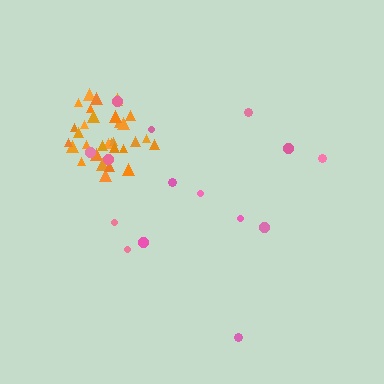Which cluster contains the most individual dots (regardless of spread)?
Orange (32).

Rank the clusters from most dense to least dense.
orange, pink.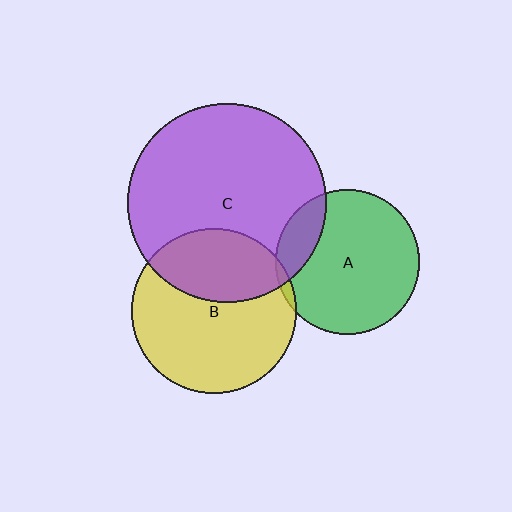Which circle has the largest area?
Circle C (purple).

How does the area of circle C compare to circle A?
Approximately 1.9 times.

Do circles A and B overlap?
Yes.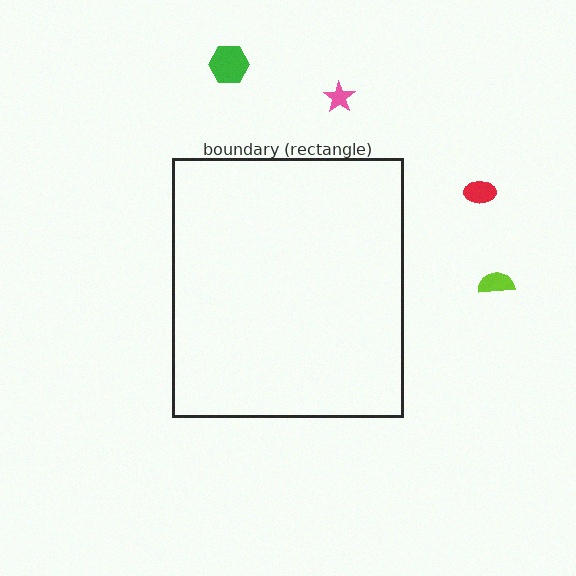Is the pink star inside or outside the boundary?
Outside.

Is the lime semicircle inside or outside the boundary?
Outside.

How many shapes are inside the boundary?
0 inside, 4 outside.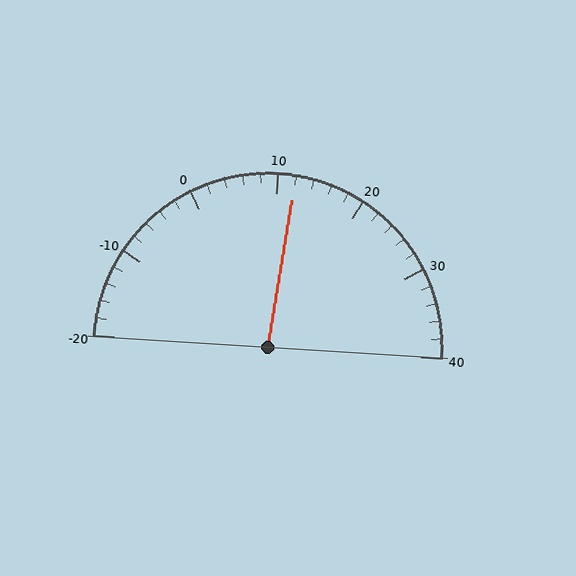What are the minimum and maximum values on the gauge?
The gauge ranges from -20 to 40.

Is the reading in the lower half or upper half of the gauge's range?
The reading is in the upper half of the range (-20 to 40).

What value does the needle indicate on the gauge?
The needle indicates approximately 12.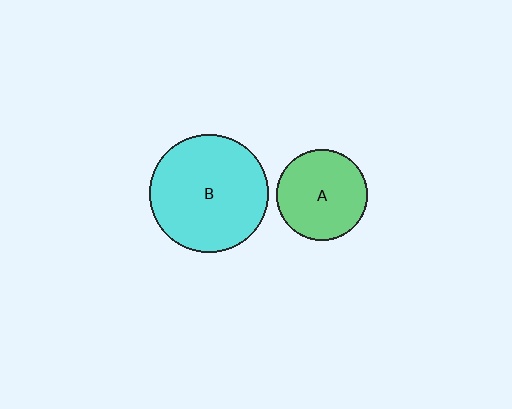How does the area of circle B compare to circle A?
Approximately 1.7 times.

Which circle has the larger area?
Circle B (cyan).